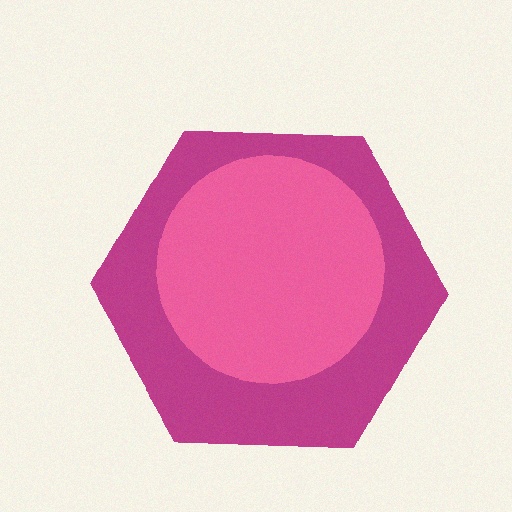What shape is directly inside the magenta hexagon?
The pink circle.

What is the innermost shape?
The pink circle.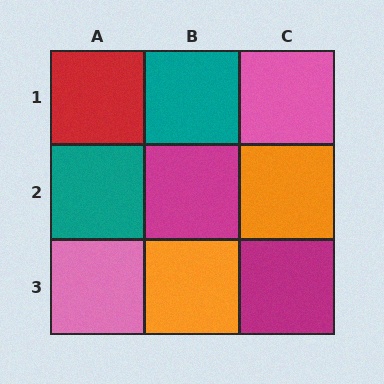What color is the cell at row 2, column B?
Magenta.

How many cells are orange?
2 cells are orange.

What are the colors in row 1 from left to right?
Red, teal, pink.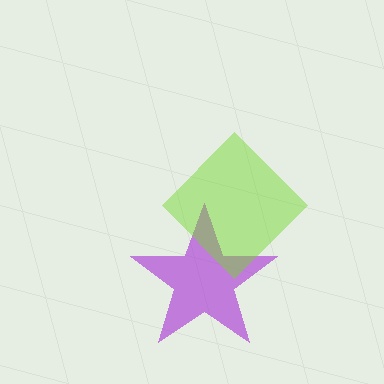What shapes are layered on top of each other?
The layered shapes are: a purple star, a lime diamond.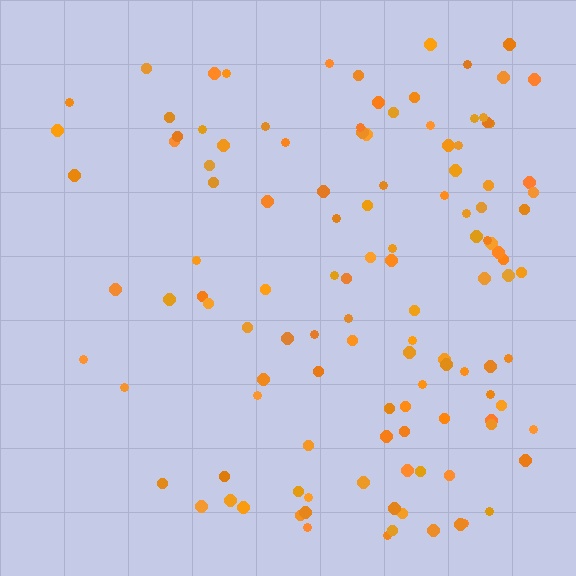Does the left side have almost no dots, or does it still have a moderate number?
Still a moderate number, just noticeably fewer than the right.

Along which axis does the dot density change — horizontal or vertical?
Horizontal.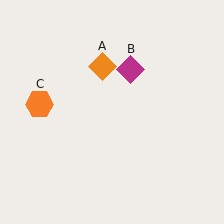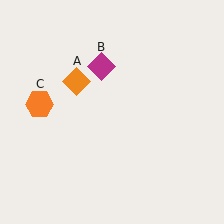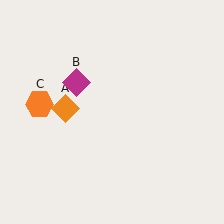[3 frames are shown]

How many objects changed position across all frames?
2 objects changed position: orange diamond (object A), magenta diamond (object B).